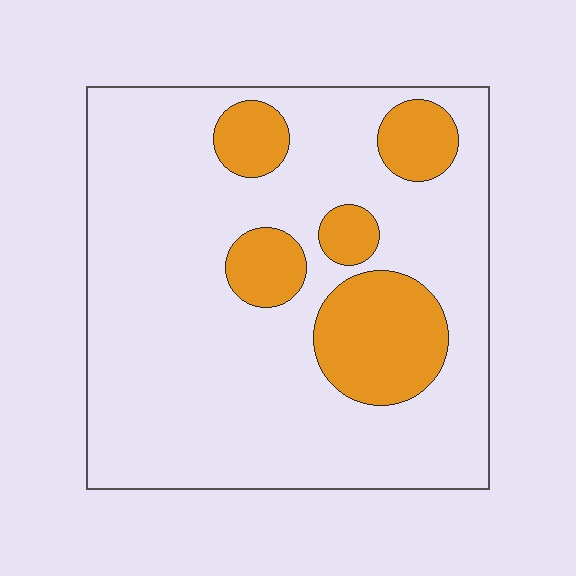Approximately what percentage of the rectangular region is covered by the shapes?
Approximately 20%.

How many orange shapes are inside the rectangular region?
5.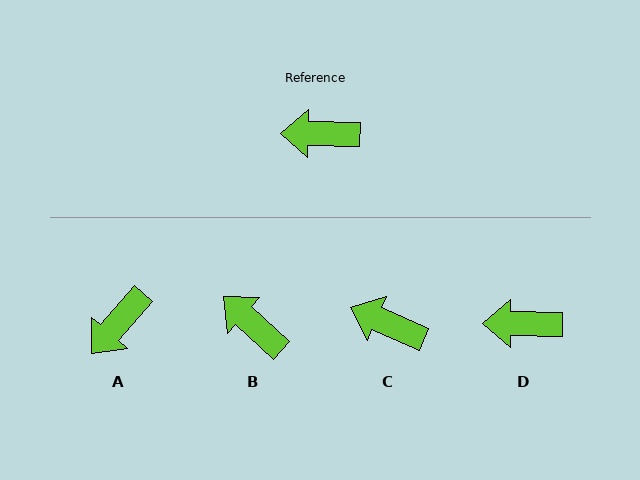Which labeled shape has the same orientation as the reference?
D.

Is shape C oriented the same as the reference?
No, it is off by about 23 degrees.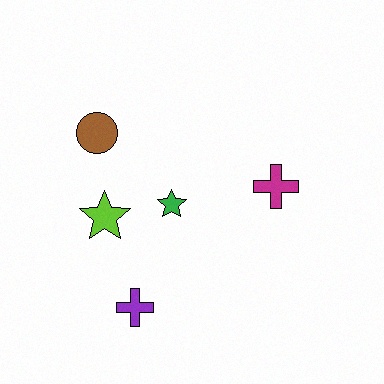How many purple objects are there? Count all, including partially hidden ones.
There is 1 purple object.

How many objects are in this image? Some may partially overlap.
There are 5 objects.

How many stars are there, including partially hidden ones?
There are 2 stars.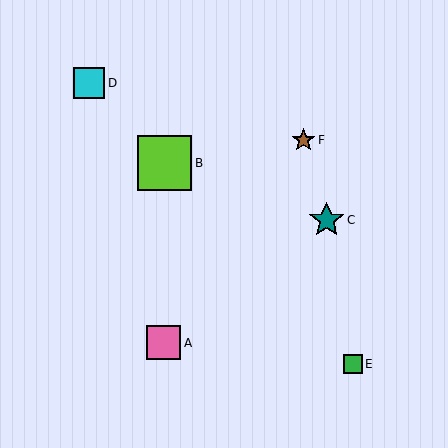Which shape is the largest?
The lime square (labeled B) is the largest.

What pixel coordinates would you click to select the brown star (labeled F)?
Click at (303, 140) to select the brown star F.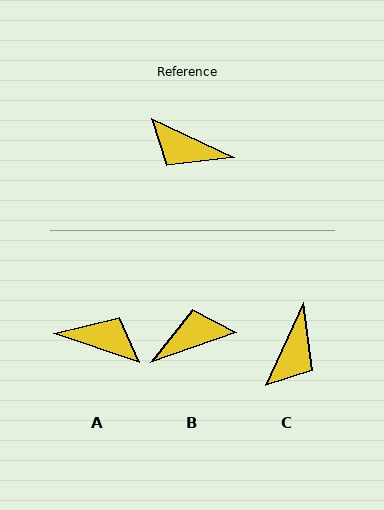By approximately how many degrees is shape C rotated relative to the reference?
Approximately 91 degrees counter-clockwise.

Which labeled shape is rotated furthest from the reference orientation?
A, about 174 degrees away.